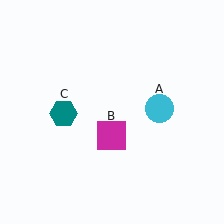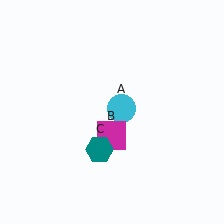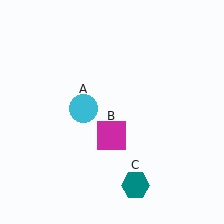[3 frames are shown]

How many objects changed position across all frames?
2 objects changed position: cyan circle (object A), teal hexagon (object C).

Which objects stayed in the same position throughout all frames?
Magenta square (object B) remained stationary.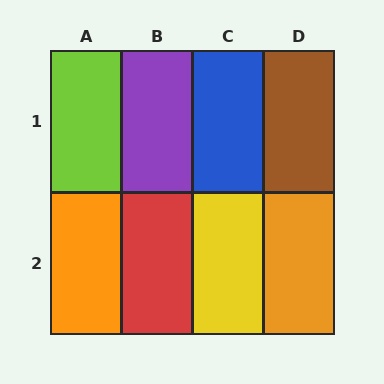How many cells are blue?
1 cell is blue.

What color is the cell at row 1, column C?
Blue.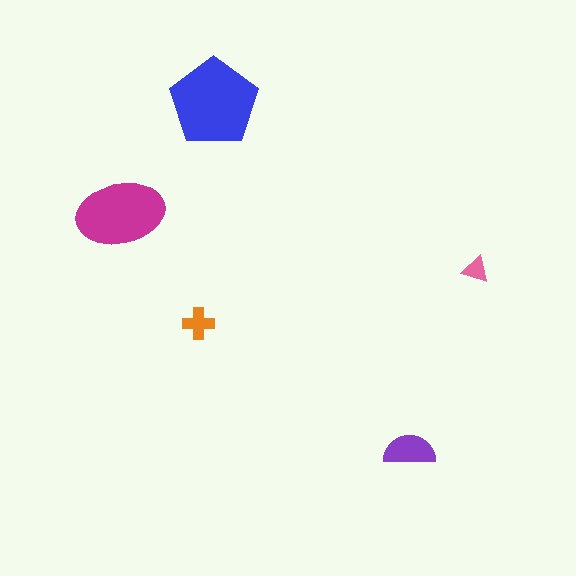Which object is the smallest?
The pink triangle.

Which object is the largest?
The blue pentagon.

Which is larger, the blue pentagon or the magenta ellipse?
The blue pentagon.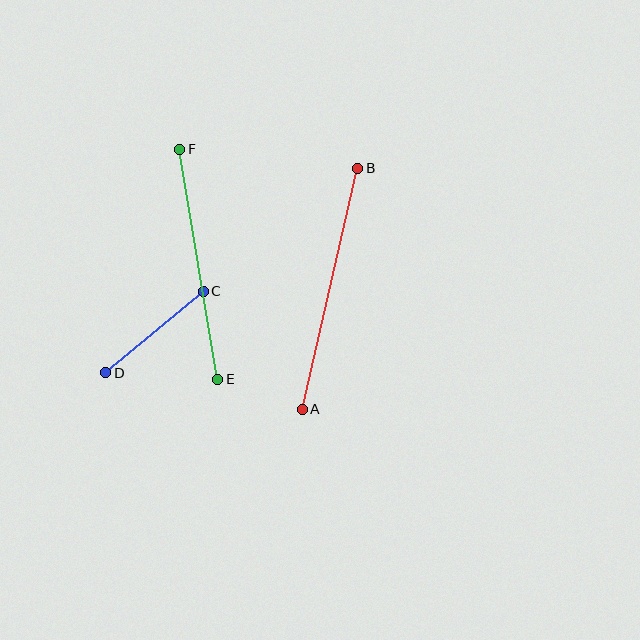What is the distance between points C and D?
The distance is approximately 127 pixels.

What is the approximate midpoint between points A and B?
The midpoint is at approximately (330, 289) pixels.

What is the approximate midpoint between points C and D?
The midpoint is at approximately (155, 332) pixels.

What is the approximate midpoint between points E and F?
The midpoint is at approximately (199, 264) pixels.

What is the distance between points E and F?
The distance is approximately 233 pixels.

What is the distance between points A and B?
The distance is approximately 247 pixels.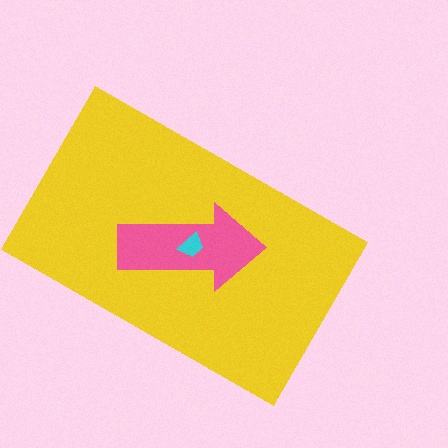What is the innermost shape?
The cyan trapezoid.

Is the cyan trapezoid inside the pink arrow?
Yes.